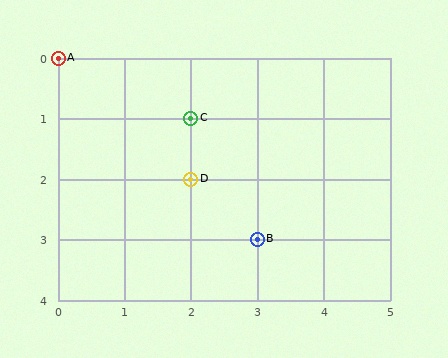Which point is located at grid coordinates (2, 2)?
Point D is at (2, 2).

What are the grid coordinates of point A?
Point A is at grid coordinates (0, 0).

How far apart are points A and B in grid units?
Points A and B are 3 columns and 3 rows apart (about 4.2 grid units diagonally).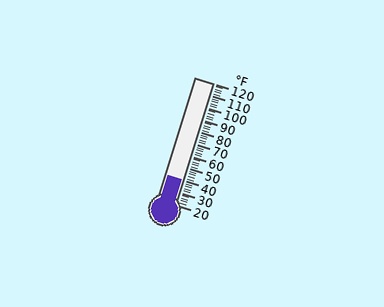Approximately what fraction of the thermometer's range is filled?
The thermometer is filled to approximately 20% of its range.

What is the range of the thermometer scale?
The thermometer scale ranges from 20°F to 120°F.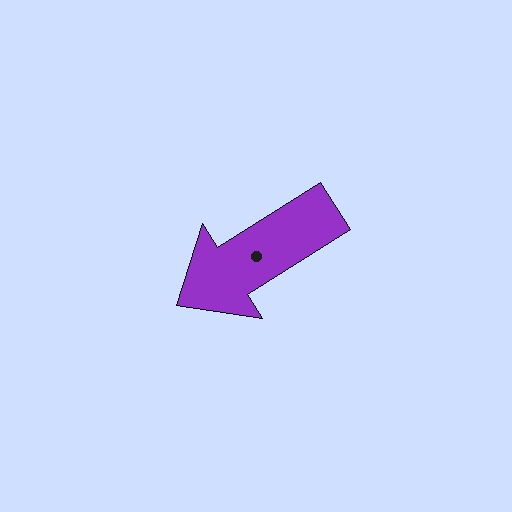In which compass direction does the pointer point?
Southwest.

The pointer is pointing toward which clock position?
Roughly 8 o'clock.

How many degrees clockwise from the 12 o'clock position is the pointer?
Approximately 238 degrees.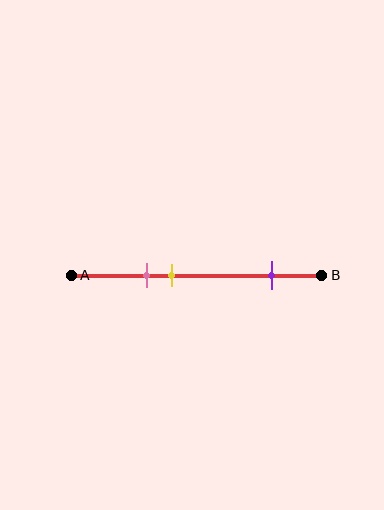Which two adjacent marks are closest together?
The pink and yellow marks are the closest adjacent pair.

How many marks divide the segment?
There are 3 marks dividing the segment.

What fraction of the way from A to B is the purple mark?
The purple mark is approximately 80% (0.8) of the way from A to B.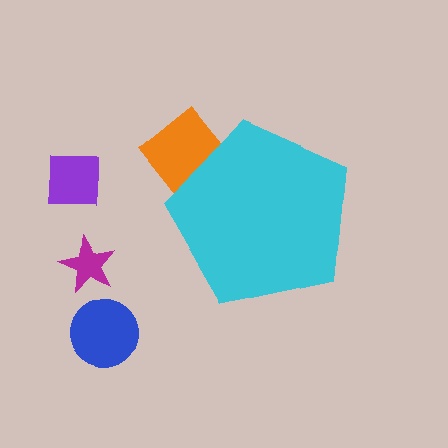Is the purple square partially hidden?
No, the purple square is fully visible.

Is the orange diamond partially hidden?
Yes, the orange diamond is partially hidden behind the cyan pentagon.